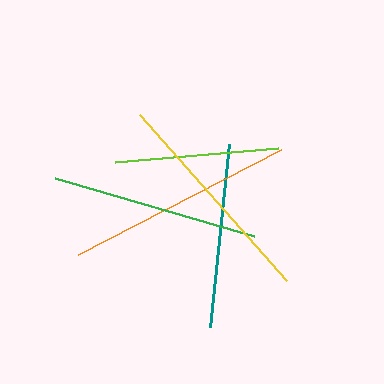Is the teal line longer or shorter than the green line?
The green line is longer than the teal line.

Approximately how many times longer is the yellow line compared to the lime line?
The yellow line is approximately 1.4 times the length of the lime line.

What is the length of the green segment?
The green segment is approximately 208 pixels long.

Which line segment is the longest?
The orange line is the longest at approximately 228 pixels.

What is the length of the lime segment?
The lime segment is approximately 163 pixels long.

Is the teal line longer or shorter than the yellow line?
The yellow line is longer than the teal line.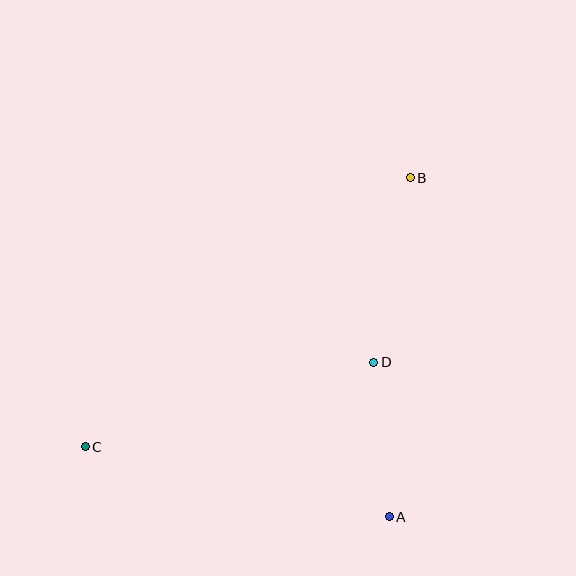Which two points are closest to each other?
Points A and D are closest to each other.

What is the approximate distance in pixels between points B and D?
The distance between B and D is approximately 188 pixels.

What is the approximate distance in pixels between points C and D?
The distance between C and D is approximately 301 pixels.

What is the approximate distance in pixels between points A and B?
The distance between A and B is approximately 340 pixels.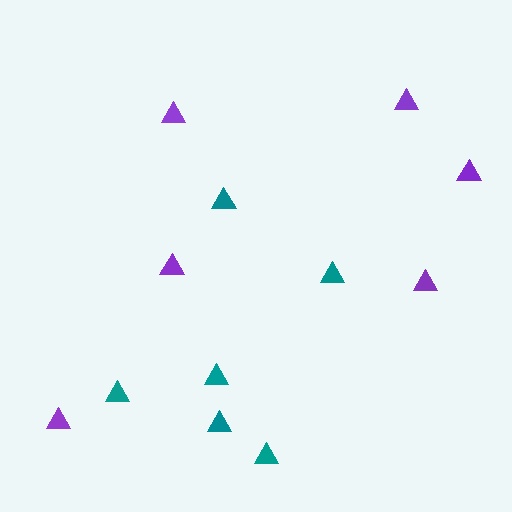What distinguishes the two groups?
There are 2 groups: one group of purple triangles (6) and one group of teal triangles (6).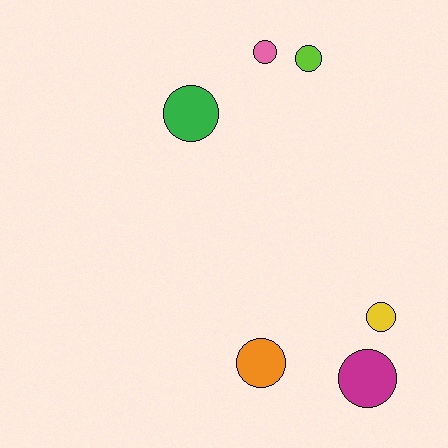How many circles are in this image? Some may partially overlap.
There are 6 circles.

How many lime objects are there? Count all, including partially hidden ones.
There is 1 lime object.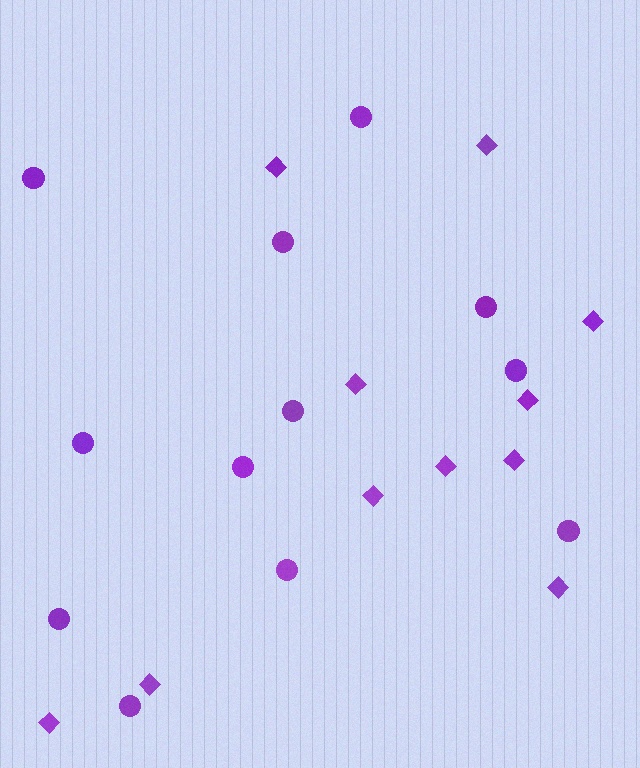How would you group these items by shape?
There are 2 groups: one group of circles (12) and one group of diamonds (11).